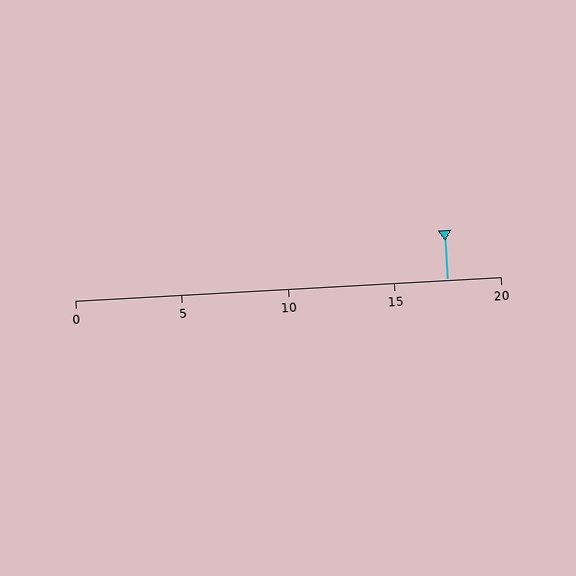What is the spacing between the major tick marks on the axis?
The major ticks are spaced 5 apart.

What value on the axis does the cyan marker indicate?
The marker indicates approximately 17.5.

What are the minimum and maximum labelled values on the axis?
The axis runs from 0 to 20.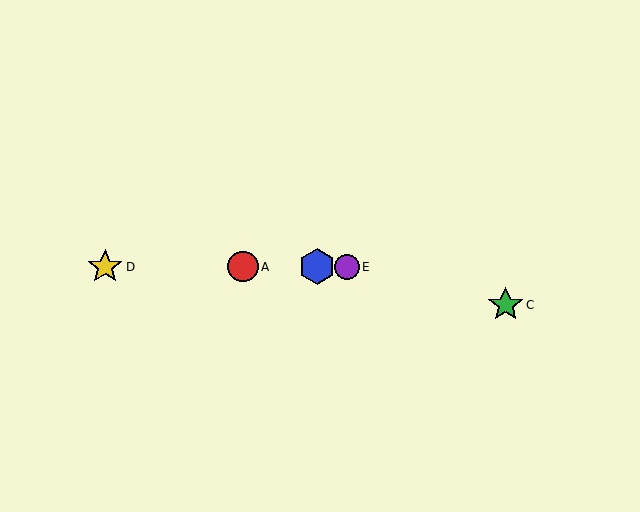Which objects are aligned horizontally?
Objects A, B, D, E are aligned horizontally.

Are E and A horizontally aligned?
Yes, both are at y≈267.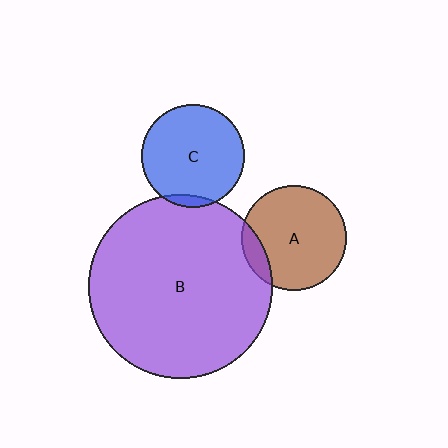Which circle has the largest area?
Circle B (purple).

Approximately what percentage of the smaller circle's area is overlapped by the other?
Approximately 5%.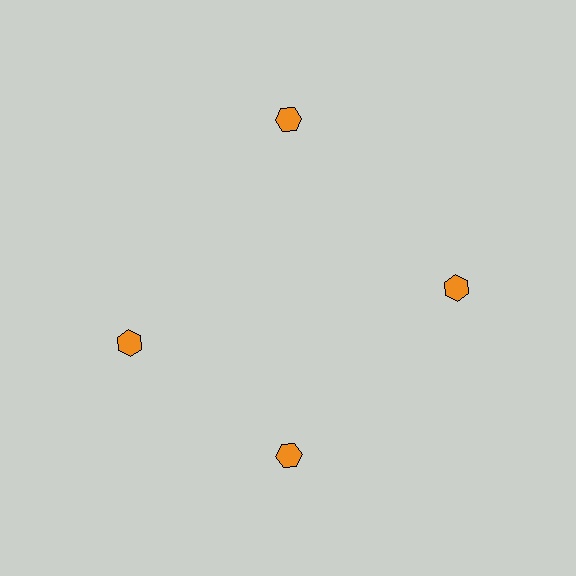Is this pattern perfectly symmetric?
No. The 4 orange hexagons are arranged in a ring, but one element near the 9 o'clock position is rotated out of alignment along the ring, breaking the 4-fold rotational symmetry.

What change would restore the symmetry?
The symmetry would be restored by rotating it back into even spacing with its neighbors so that all 4 hexagons sit at equal angles and equal distance from the center.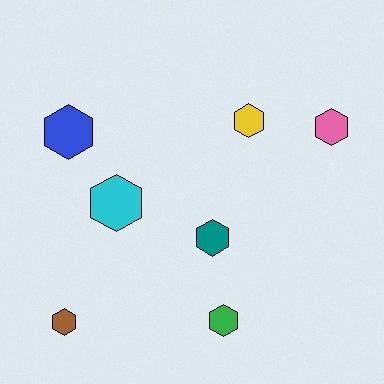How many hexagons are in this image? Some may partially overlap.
There are 7 hexagons.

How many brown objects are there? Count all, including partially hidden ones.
There is 1 brown object.